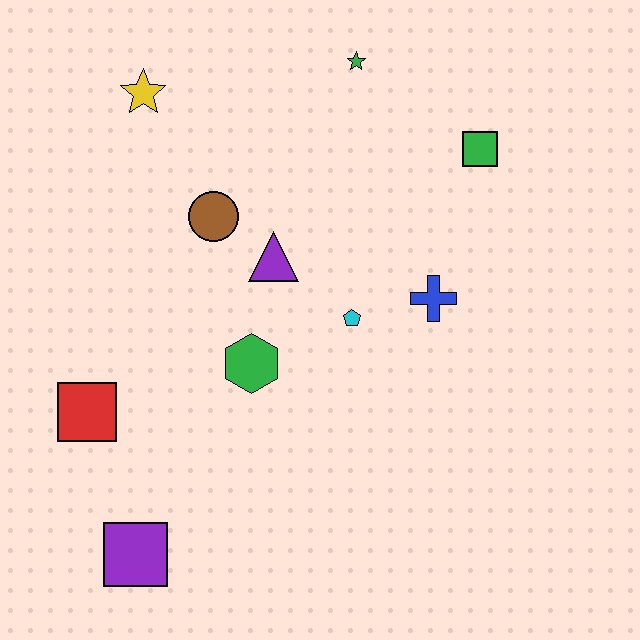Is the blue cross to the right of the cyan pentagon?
Yes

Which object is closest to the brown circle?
The purple triangle is closest to the brown circle.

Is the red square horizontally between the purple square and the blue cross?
No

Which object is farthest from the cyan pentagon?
The purple square is farthest from the cyan pentagon.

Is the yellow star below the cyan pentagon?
No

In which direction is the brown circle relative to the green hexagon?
The brown circle is above the green hexagon.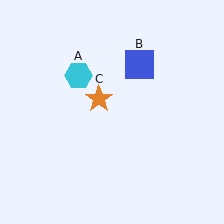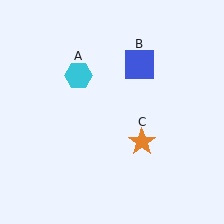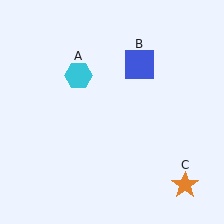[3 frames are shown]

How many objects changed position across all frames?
1 object changed position: orange star (object C).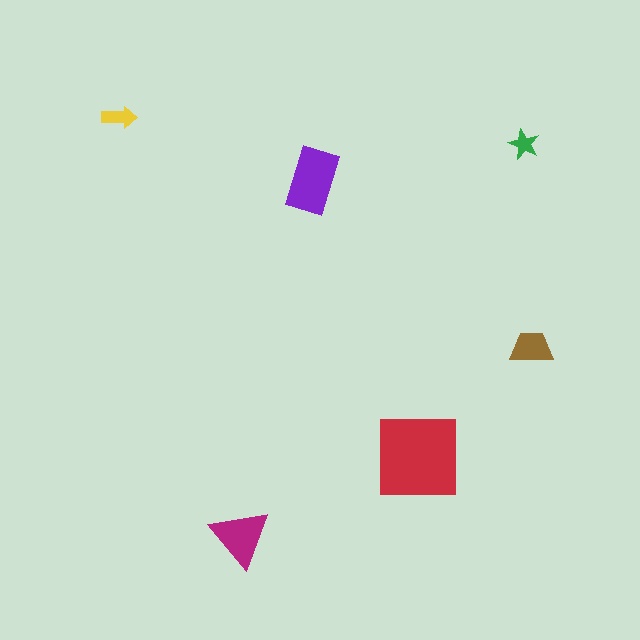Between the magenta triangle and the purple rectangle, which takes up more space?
The purple rectangle.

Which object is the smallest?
The green star.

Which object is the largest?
The red square.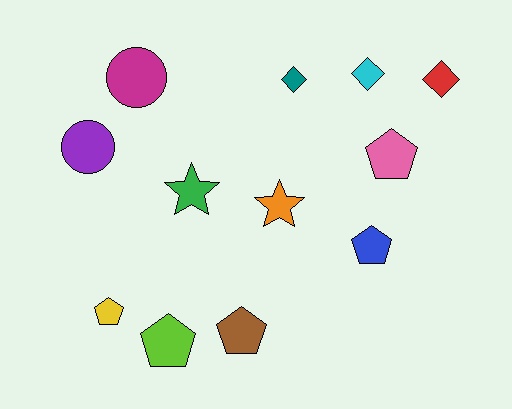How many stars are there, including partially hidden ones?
There are 2 stars.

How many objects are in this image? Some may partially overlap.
There are 12 objects.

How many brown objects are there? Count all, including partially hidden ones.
There is 1 brown object.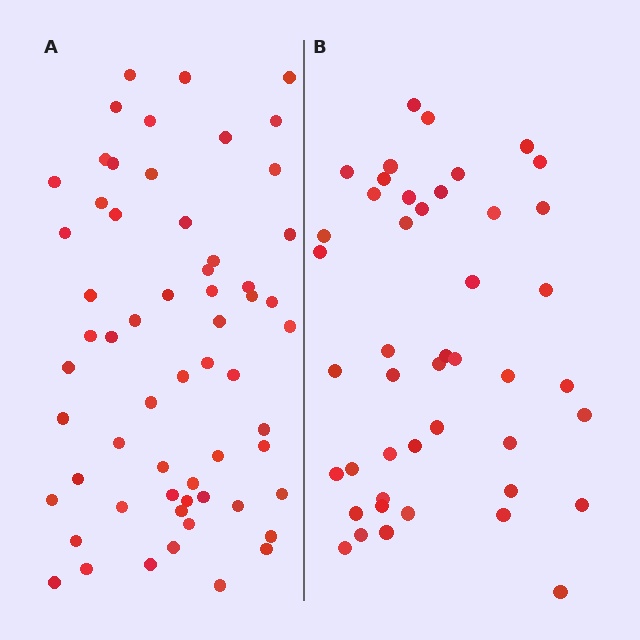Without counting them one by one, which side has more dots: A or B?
Region A (the left region) has more dots.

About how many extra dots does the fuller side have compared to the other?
Region A has approximately 15 more dots than region B.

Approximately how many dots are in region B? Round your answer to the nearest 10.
About 40 dots. (The exact count is 45, which rounds to 40.)